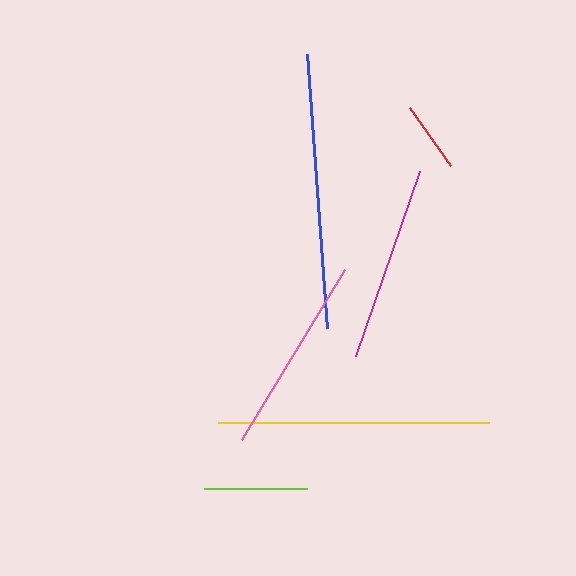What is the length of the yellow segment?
The yellow segment is approximately 271 pixels long.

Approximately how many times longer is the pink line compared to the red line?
The pink line is approximately 2.8 times the length of the red line.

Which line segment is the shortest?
The red line is the shortest at approximately 71 pixels.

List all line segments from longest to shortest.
From longest to shortest: blue, yellow, pink, magenta, lime, red.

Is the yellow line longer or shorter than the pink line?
The yellow line is longer than the pink line.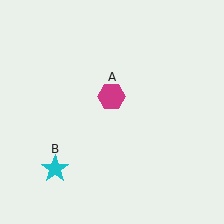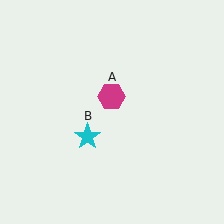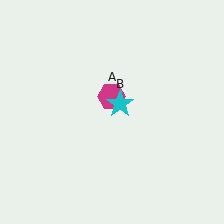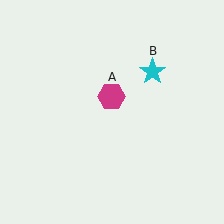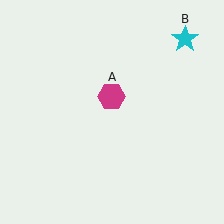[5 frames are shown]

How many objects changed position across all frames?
1 object changed position: cyan star (object B).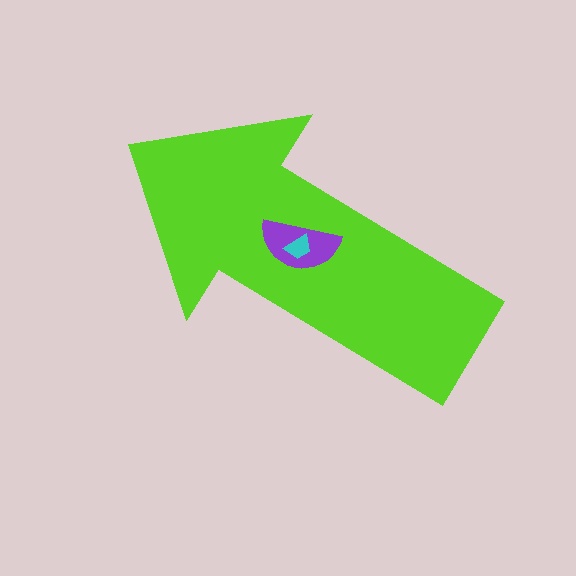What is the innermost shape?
The cyan trapezoid.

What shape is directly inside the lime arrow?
The purple semicircle.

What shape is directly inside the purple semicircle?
The cyan trapezoid.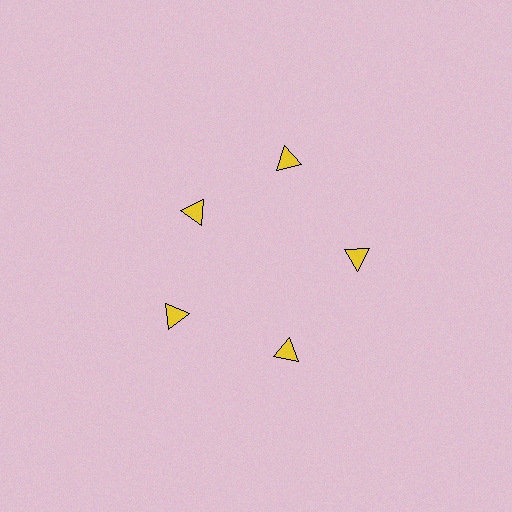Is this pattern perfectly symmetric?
No. The 5 yellow triangles are arranged in a ring, but one element near the 10 o'clock position is pulled inward toward the center, breaking the 5-fold rotational symmetry.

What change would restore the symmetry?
The symmetry would be restored by moving it outward, back onto the ring so that all 5 triangles sit at equal angles and equal distance from the center.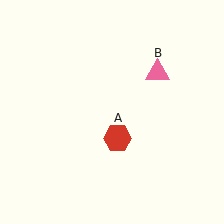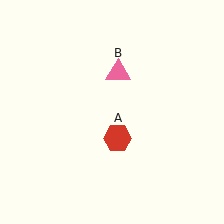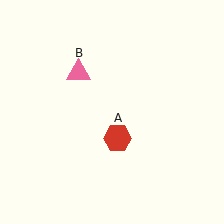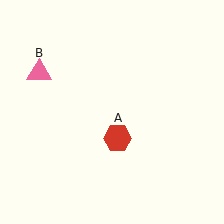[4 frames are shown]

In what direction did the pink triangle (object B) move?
The pink triangle (object B) moved left.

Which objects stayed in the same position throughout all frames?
Red hexagon (object A) remained stationary.